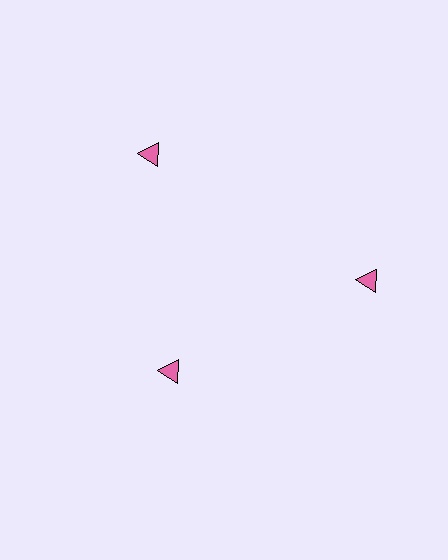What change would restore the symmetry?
The symmetry would be restored by moving it outward, back onto the ring so that all 3 triangles sit at equal angles and equal distance from the center.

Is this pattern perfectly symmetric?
No. The 3 pink triangles are arranged in a ring, but one element near the 7 o'clock position is pulled inward toward the center, breaking the 3-fold rotational symmetry.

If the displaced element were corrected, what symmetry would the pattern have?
It would have 3-fold rotational symmetry — the pattern would map onto itself every 120 degrees.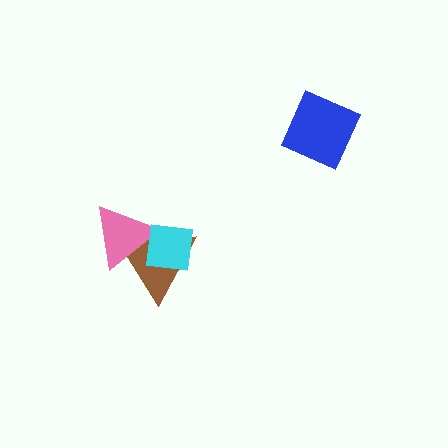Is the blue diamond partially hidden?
No, no other shape covers it.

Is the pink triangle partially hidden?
Yes, it is partially covered by another shape.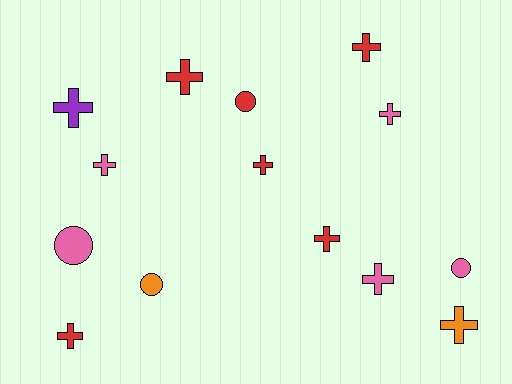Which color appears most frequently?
Red, with 6 objects.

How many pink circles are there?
There are 2 pink circles.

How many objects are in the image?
There are 14 objects.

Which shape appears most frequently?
Cross, with 10 objects.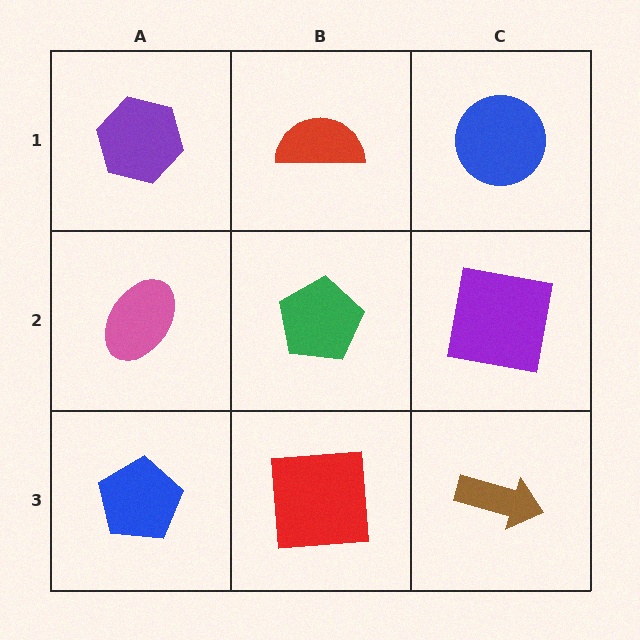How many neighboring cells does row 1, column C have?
2.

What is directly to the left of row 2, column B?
A pink ellipse.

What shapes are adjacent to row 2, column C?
A blue circle (row 1, column C), a brown arrow (row 3, column C), a green pentagon (row 2, column B).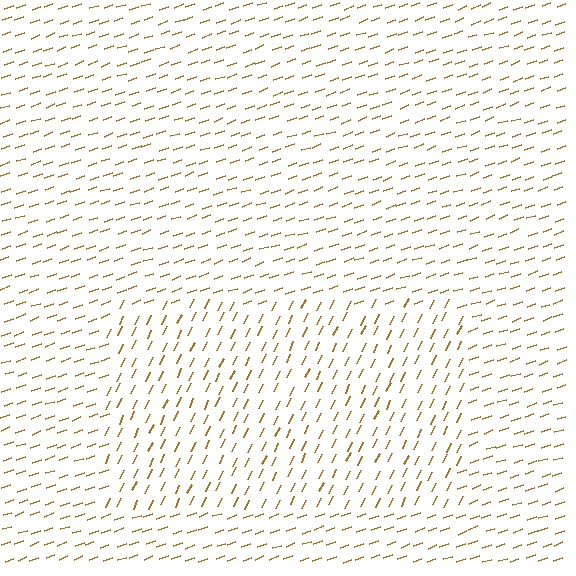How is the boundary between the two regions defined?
The boundary is defined purely by a change in line orientation (approximately 45 degrees difference). All lines are the same color and thickness.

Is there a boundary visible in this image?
Yes, there is a texture boundary formed by a change in line orientation.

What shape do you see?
I see a rectangle.